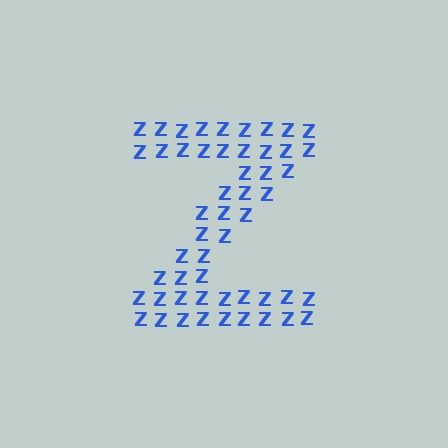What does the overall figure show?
The overall figure shows the letter Z.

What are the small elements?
The small elements are letter Z's.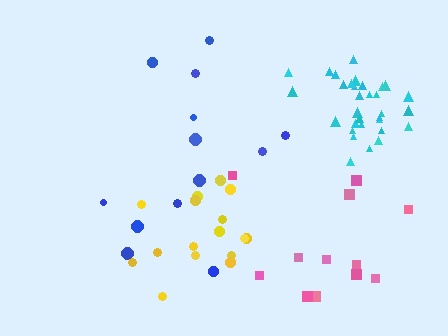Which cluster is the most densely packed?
Cyan.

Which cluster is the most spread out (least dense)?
Pink.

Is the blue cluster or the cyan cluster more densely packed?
Cyan.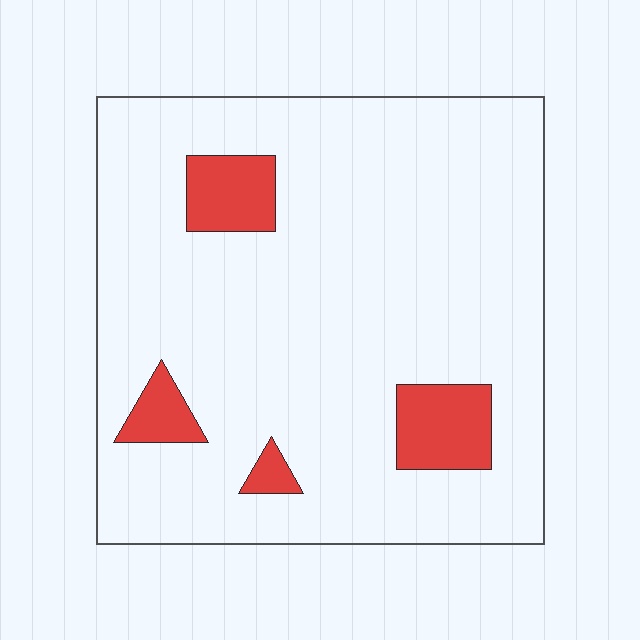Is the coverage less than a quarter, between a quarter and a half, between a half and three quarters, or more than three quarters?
Less than a quarter.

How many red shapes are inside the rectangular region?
4.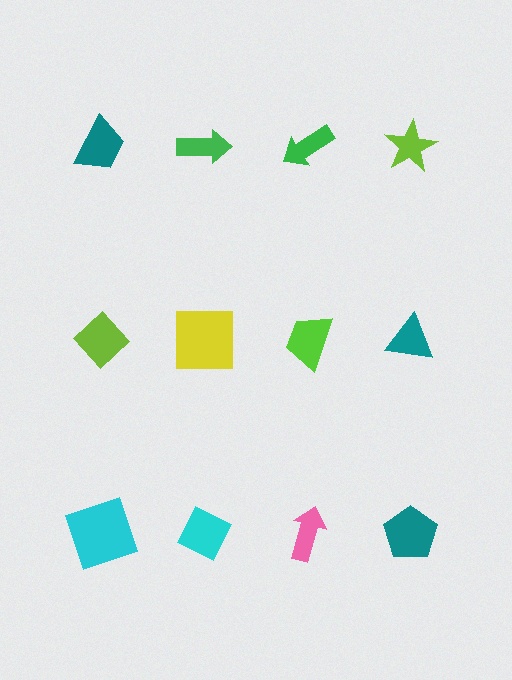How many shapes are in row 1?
4 shapes.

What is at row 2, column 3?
A lime trapezoid.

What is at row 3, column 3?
A pink arrow.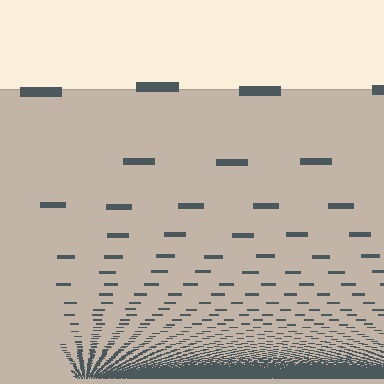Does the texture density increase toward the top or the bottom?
Density increases toward the bottom.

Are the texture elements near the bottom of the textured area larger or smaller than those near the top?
Smaller. The gradient is inverted — elements near the bottom are smaller and denser.